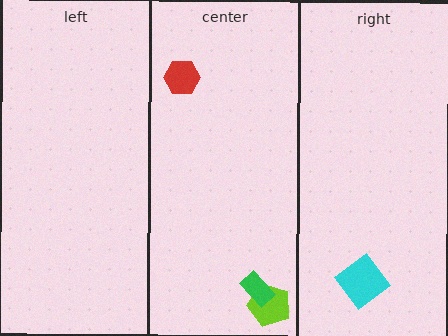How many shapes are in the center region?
3.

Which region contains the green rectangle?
The center region.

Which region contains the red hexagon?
The center region.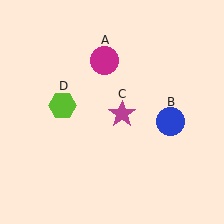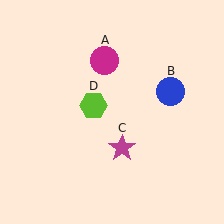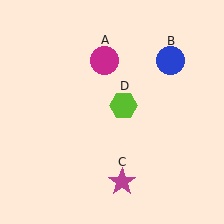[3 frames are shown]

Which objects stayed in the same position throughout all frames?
Magenta circle (object A) remained stationary.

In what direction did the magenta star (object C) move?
The magenta star (object C) moved down.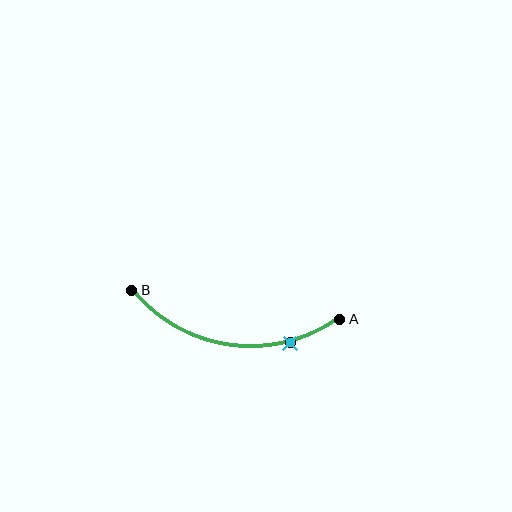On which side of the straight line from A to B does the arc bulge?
The arc bulges below the straight line connecting A and B.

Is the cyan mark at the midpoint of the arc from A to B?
No. The cyan mark lies on the arc but is closer to endpoint A. The arc midpoint would be at the point on the curve equidistant along the arc from both A and B.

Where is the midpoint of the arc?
The arc midpoint is the point on the curve farthest from the straight line joining A and B. It sits below that line.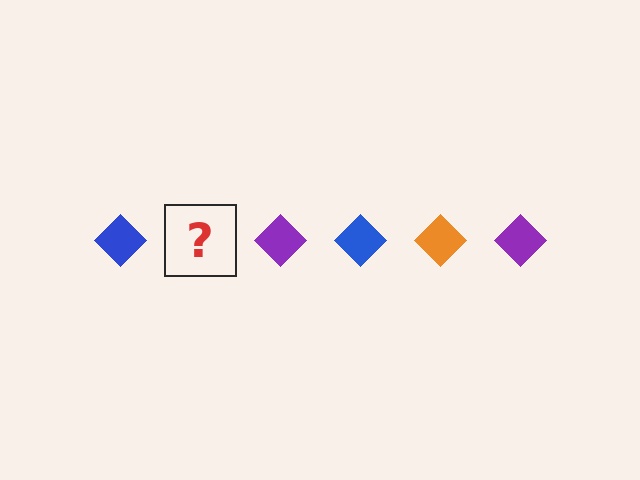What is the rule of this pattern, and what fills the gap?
The rule is that the pattern cycles through blue, orange, purple diamonds. The gap should be filled with an orange diamond.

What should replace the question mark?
The question mark should be replaced with an orange diamond.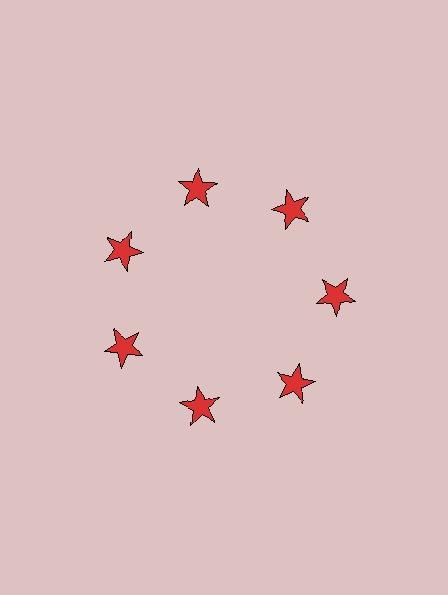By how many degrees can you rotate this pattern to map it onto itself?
The pattern maps onto itself every 51 degrees of rotation.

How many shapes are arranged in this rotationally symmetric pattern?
There are 7 shapes, arranged in 7 groups of 1.